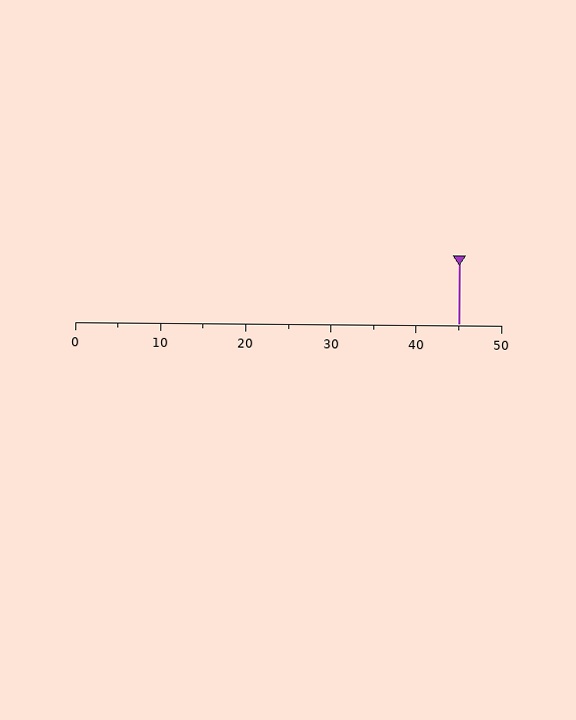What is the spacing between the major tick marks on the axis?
The major ticks are spaced 10 apart.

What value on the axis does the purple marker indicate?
The marker indicates approximately 45.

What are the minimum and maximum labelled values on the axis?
The axis runs from 0 to 50.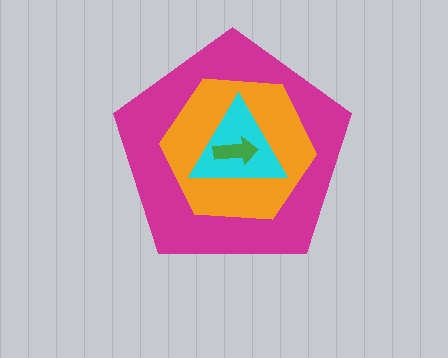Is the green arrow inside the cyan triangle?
Yes.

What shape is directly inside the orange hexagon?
The cyan triangle.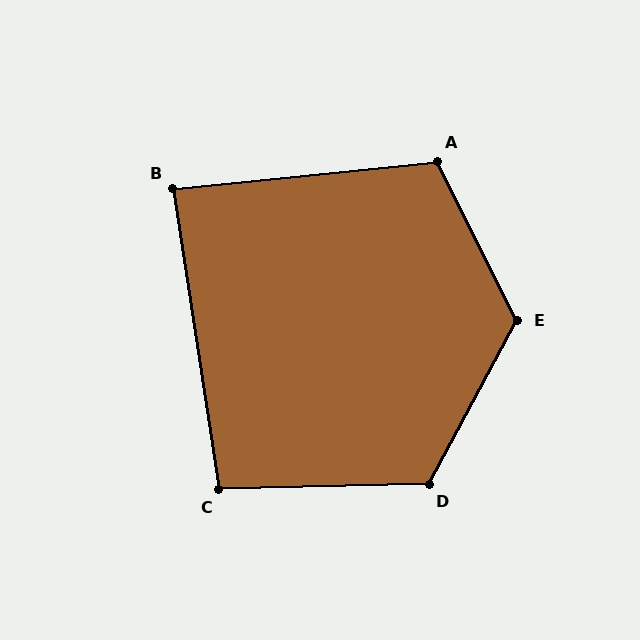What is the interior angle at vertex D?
Approximately 120 degrees (obtuse).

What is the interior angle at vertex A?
Approximately 111 degrees (obtuse).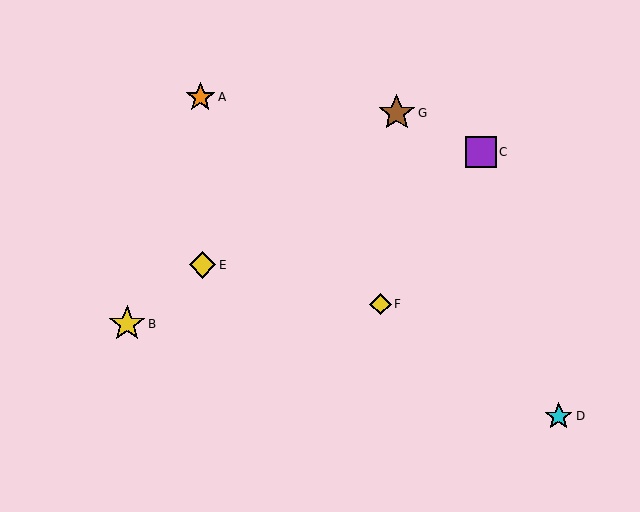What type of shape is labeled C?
Shape C is a purple square.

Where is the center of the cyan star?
The center of the cyan star is at (559, 416).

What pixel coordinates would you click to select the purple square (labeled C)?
Click at (481, 152) to select the purple square C.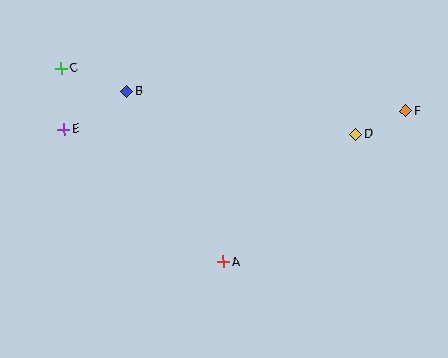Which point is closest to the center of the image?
Point A at (223, 262) is closest to the center.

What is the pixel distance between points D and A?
The distance between D and A is 184 pixels.